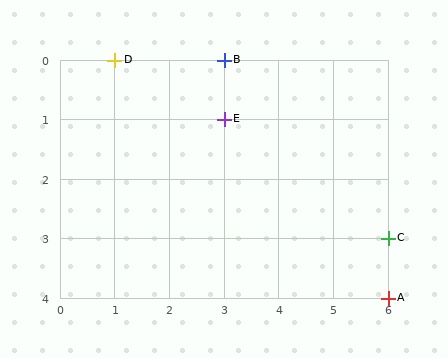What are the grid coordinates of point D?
Point D is at grid coordinates (1, 0).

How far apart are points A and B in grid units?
Points A and B are 3 columns and 4 rows apart (about 5.0 grid units diagonally).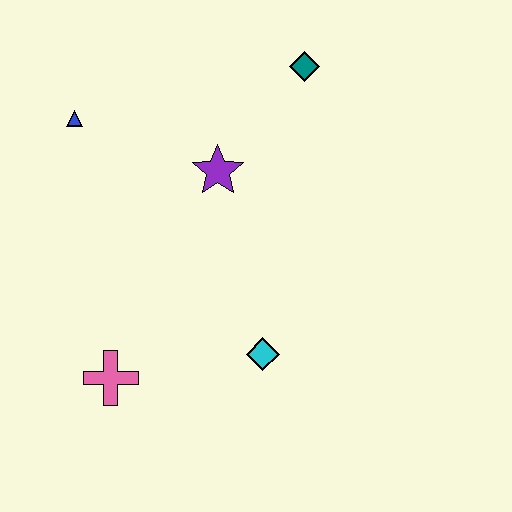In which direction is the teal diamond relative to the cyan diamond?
The teal diamond is above the cyan diamond.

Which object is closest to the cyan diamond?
The pink cross is closest to the cyan diamond.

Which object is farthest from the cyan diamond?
The blue triangle is farthest from the cyan diamond.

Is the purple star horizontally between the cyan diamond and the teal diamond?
No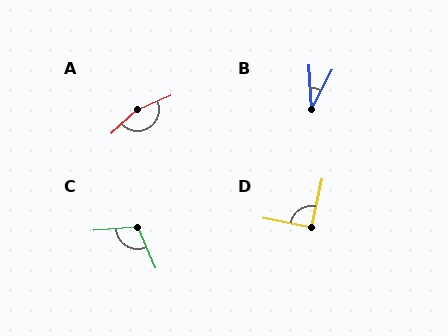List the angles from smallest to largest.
B (31°), D (91°), C (109°), A (162°).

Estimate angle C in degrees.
Approximately 109 degrees.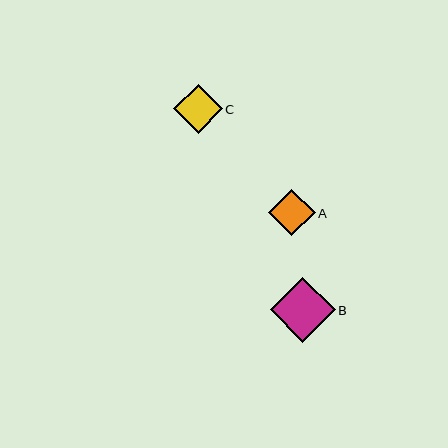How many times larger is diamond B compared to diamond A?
Diamond B is approximately 1.4 times the size of diamond A.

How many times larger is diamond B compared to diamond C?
Diamond B is approximately 1.3 times the size of diamond C.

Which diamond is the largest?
Diamond B is the largest with a size of approximately 65 pixels.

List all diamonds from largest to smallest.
From largest to smallest: B, C, A.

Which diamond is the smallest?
Diamond A is the smallest with a size of approximately 46 pixels.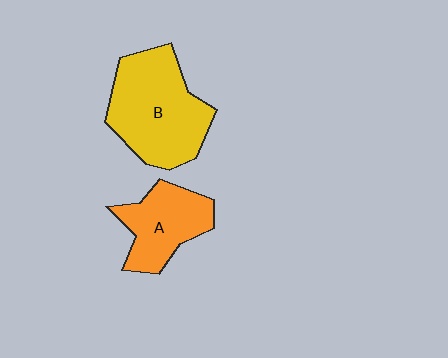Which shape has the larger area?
Shape B (yellow).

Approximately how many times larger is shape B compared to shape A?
Approximately 1.6 times.